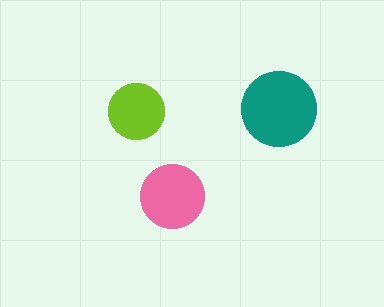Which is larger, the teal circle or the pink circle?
The teal one.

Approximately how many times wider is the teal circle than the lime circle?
About 1.5 times wider.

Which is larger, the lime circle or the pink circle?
The pink one.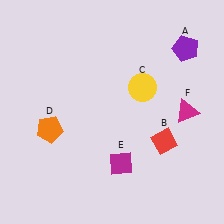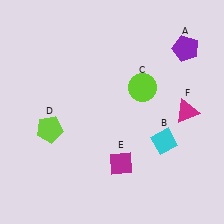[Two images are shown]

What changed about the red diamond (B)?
In Image 1, B is red. In Image 2, it changed to cyan.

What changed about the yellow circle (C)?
In Image 1, C is yellow. In Image 2, it changed to lime.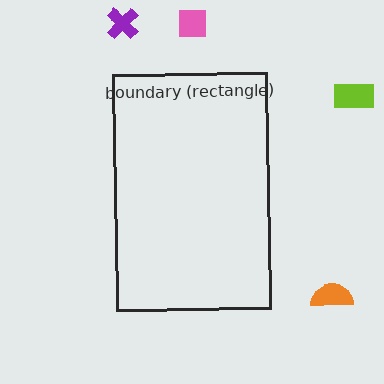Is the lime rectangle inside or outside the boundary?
Outside.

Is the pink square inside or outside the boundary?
Outside.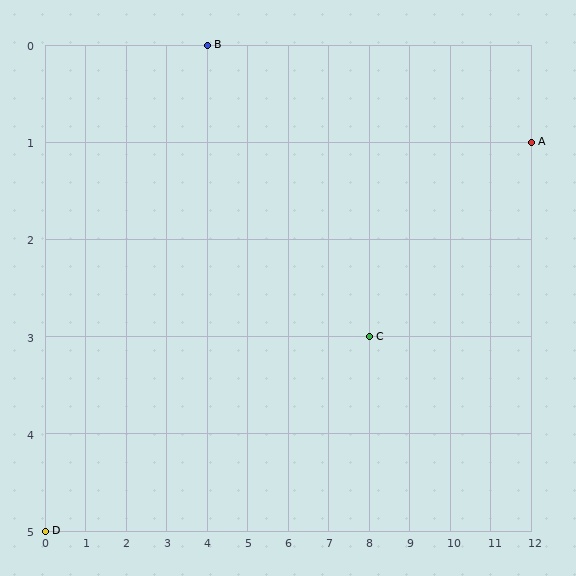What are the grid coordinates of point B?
Point B is at grid coordinates (4, 0).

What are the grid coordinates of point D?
Point D is at grid coordinates (0, 5).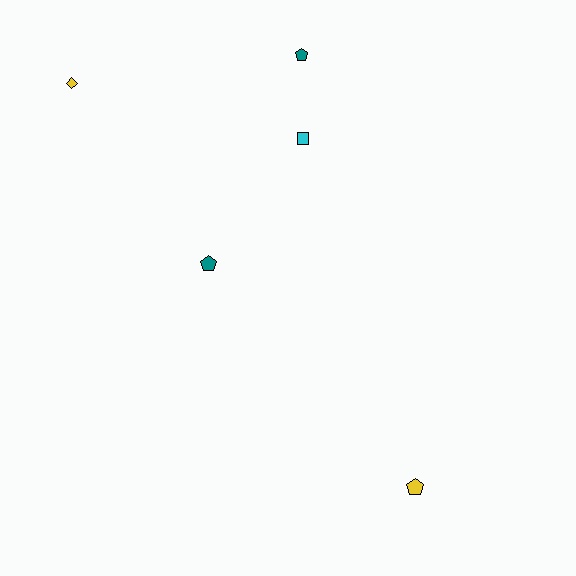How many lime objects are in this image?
There are no lime objects.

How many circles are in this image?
There are no circles.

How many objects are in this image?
There are 5 objects.